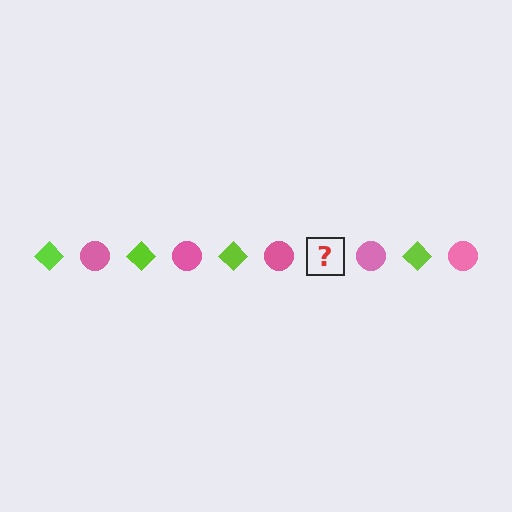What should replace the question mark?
The question mark should be replaced with a lime diamond.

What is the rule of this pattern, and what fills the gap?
The rule is that the pattern alternates between lime diamond and pink circle. The gap should be filled with a lime diamond.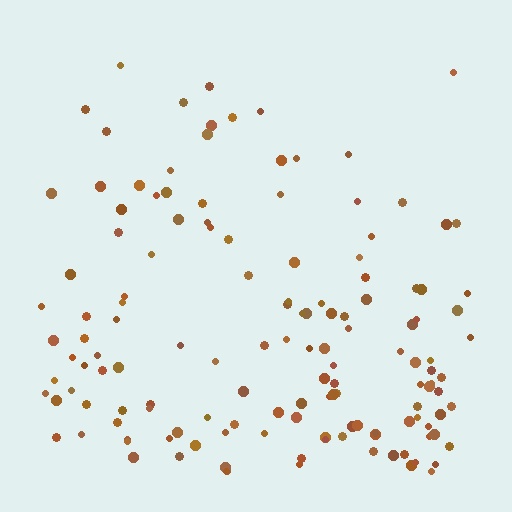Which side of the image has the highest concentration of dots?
The bottom.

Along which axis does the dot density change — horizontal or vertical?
Vertical.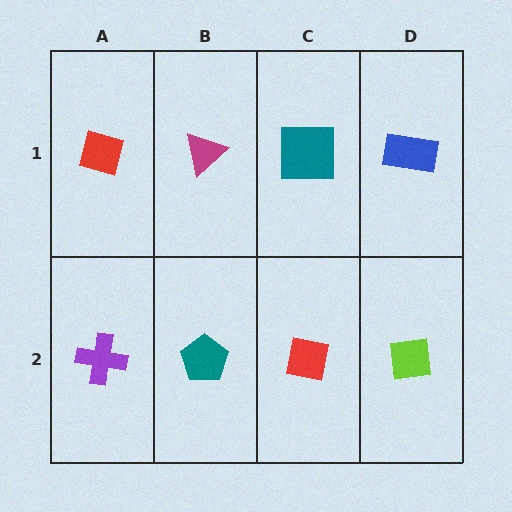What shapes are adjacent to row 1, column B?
A teal pentagon (row 2, column B), a red diamond (row 1, column A), a teal square (row 1, column C).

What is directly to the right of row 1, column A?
A magenta triangle.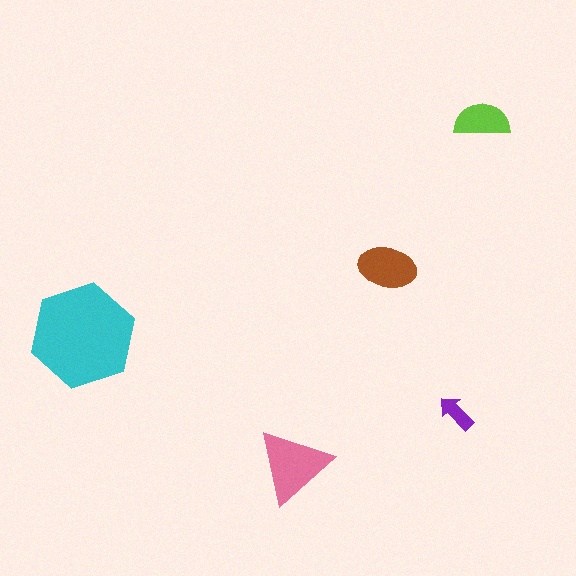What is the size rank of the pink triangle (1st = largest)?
2nd.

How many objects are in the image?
There are 5 objects in the image.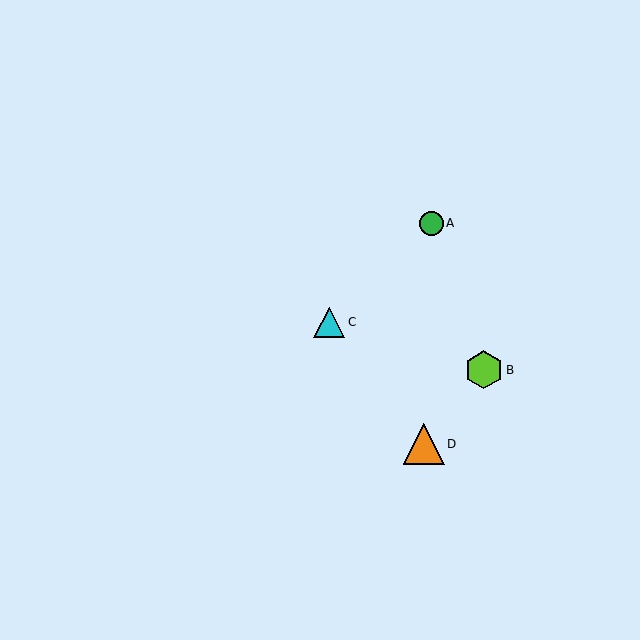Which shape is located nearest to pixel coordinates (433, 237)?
The green circle (labeled A) at (431, 223) is nearest to that location.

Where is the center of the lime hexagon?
The center of the lime hexagon is at (484, 370).